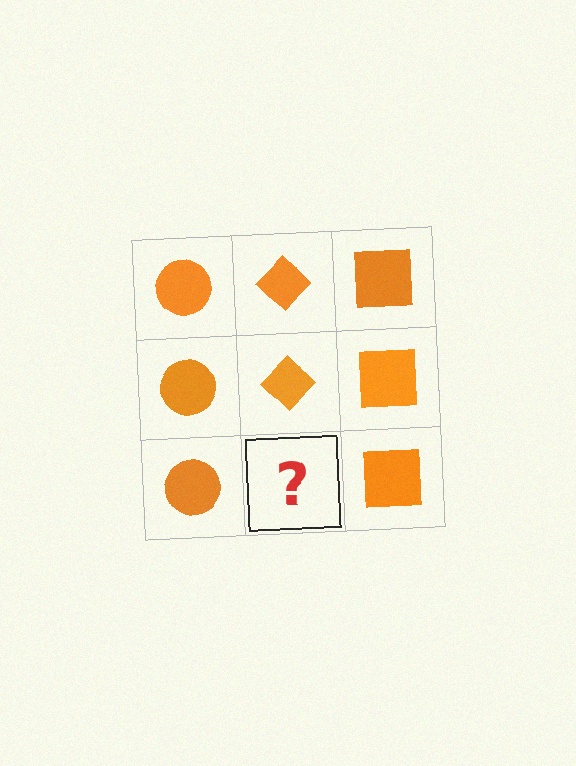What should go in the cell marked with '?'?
The missing cell should contain an orange diamond.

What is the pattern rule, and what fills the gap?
The rule is that each column has a consistent shape. The gap should be filled with an orange diamond.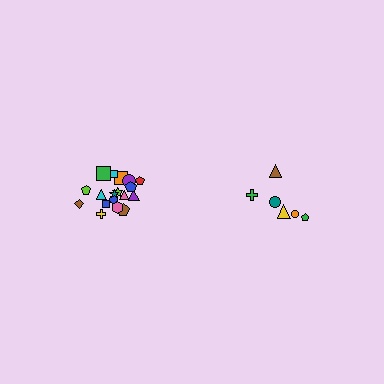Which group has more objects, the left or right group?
The left group.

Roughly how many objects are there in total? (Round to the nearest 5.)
Roughly 25 objects in total.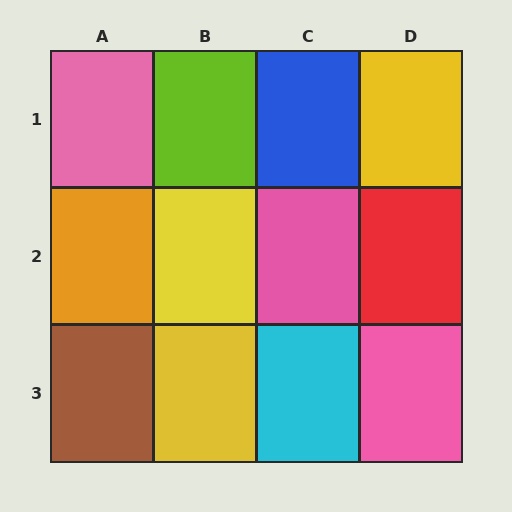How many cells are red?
1 cell is red.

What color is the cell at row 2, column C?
Pink.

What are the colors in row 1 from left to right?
Pink, lime, blue, yellow.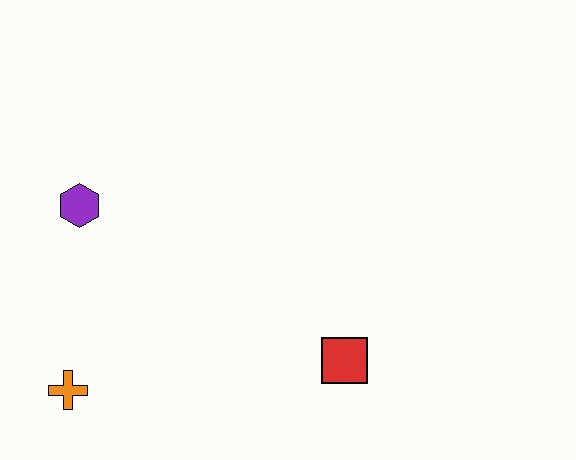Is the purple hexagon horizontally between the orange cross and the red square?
Yes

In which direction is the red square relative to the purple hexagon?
The red square is to the right of the purple hexagon.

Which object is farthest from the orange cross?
The red square is farthest from the orange cross.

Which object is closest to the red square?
The orange cross is closest to the red square.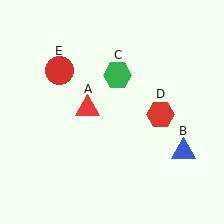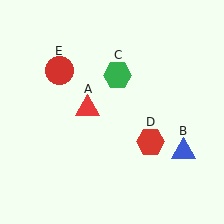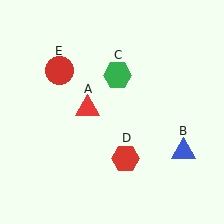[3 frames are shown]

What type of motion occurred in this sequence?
The red hexagon (object D) rotated clockwise around the center of the scene.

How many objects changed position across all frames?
1 object changed position: red hexagon (object D).